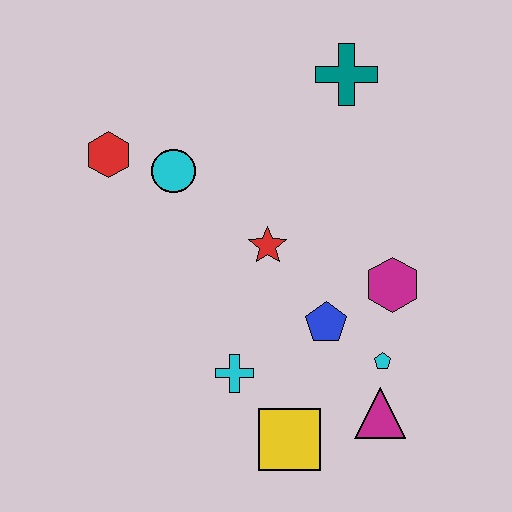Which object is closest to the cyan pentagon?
The magenta triangle is closest to the cyan pentagon.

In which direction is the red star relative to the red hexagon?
The red star is to the right of the red hexagon.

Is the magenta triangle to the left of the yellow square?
No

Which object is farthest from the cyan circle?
The magenta triangle is farthest from the cyan circle.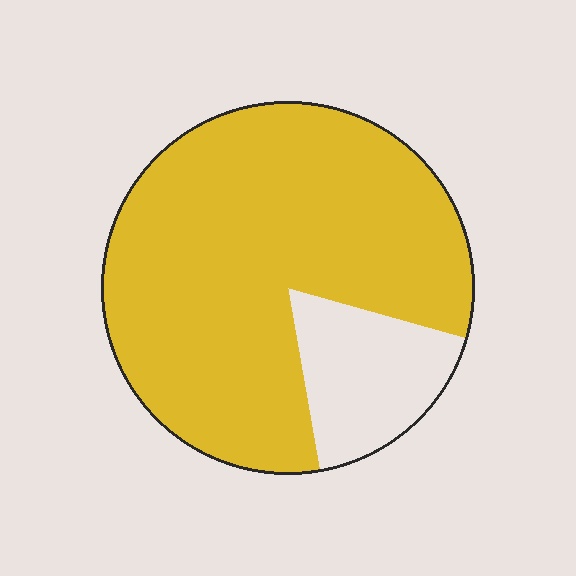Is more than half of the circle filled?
Yes.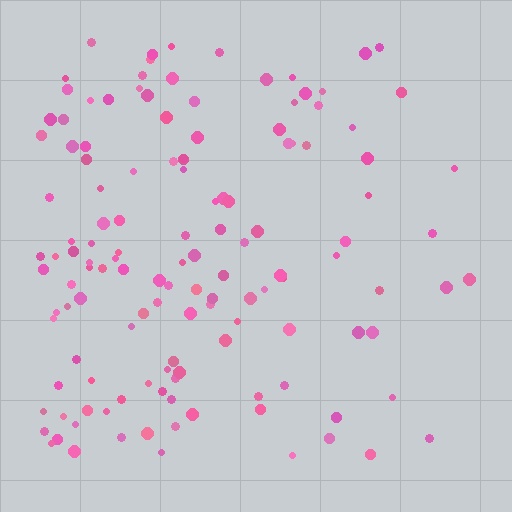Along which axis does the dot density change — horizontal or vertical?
Horizontal.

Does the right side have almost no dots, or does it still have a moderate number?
Still a moderate number, just noticeably fewer than the left.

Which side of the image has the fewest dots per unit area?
The right.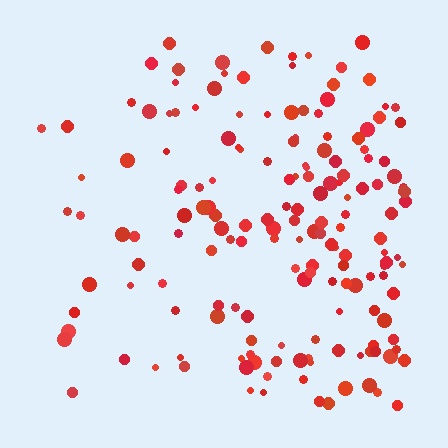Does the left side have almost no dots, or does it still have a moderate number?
Still a moderate number, just noticeably fewer than the right.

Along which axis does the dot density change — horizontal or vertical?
Horizontal.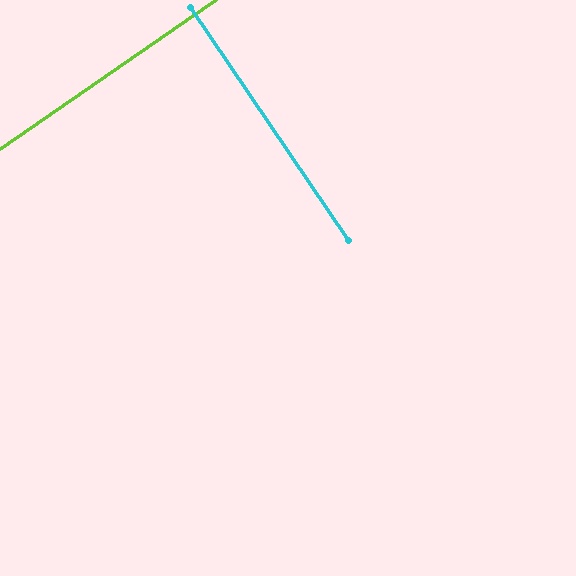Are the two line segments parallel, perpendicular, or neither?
Perpendicular — they meet at approximately 89°.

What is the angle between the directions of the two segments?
Approximately 89 degrees.